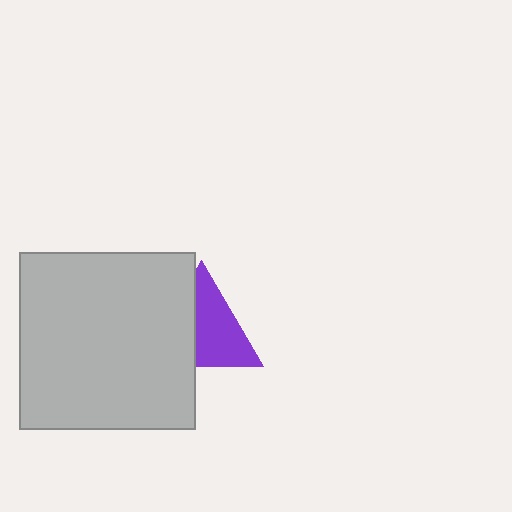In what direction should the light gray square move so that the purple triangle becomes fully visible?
The light gray square should move left. That is the shortest direction to clear the overlap and leave the purple triangle fully visible.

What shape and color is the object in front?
The object in front is a light gray square.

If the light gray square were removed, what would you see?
You would see the complete purple triangle.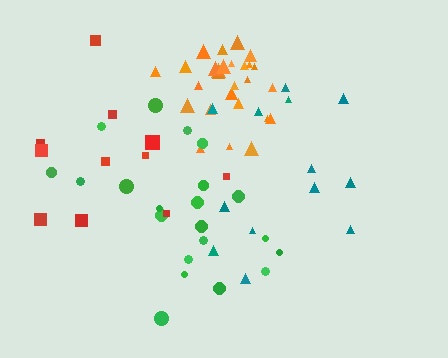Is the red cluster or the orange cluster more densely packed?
Orange.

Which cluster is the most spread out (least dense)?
Teal.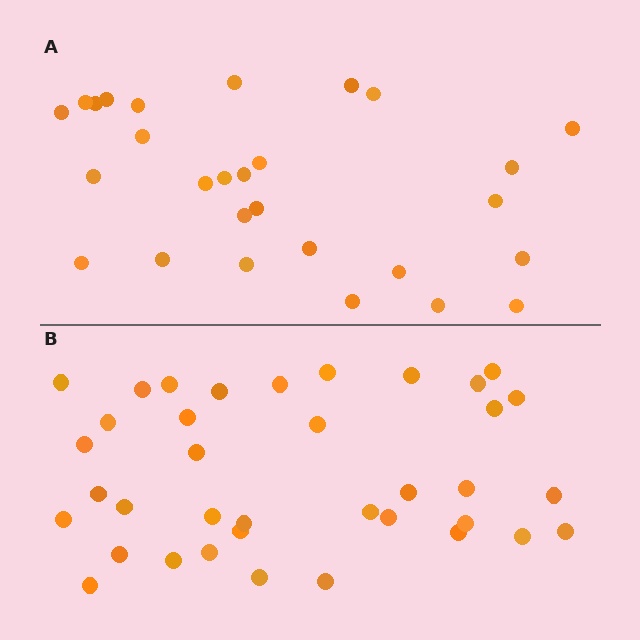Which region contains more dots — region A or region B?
Region B (the bottom region) has more dots.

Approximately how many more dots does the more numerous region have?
Region B has roughly 8 or so more dots than region A.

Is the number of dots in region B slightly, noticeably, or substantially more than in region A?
Region B has noticeably more, but not dramatically so. The ratio is roughly 1.3 to 1.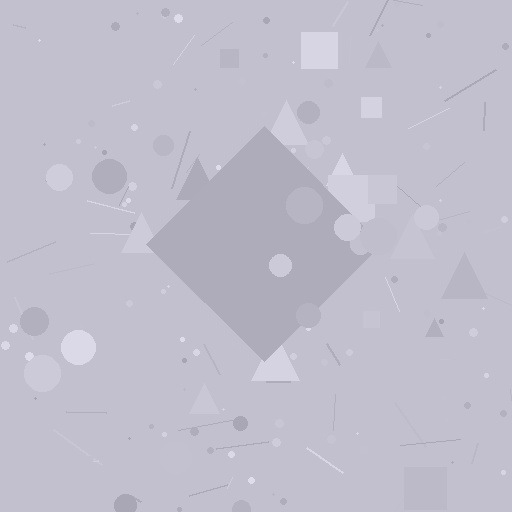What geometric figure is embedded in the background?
A diamond is embedded in the background.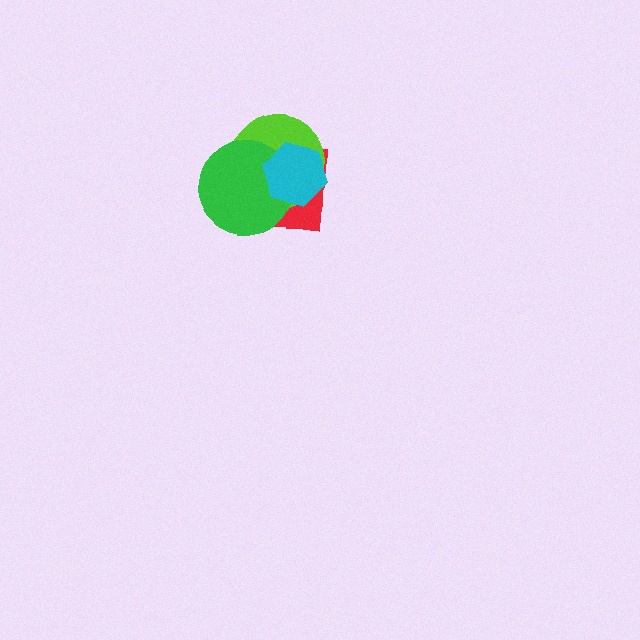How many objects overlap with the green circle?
3 objects overlap with the green circle.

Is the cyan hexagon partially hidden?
No, no other shape covers it.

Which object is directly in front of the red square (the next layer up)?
The lime circle is directly in front of the red square.